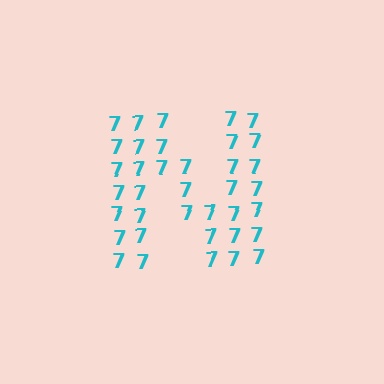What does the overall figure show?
The overall figure shows the letter N.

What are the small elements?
The small elements are digit 7's.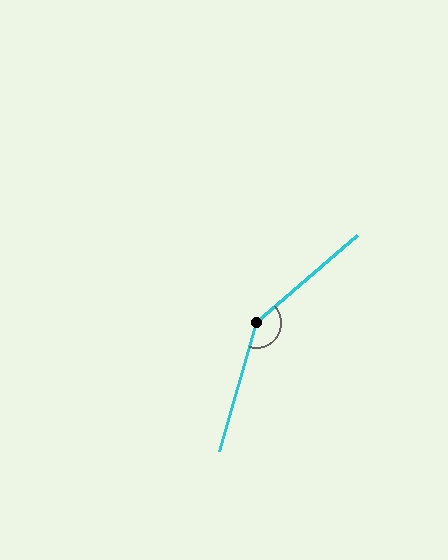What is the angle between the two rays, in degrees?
Approximately 147 degrees.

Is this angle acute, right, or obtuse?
It is obtuse.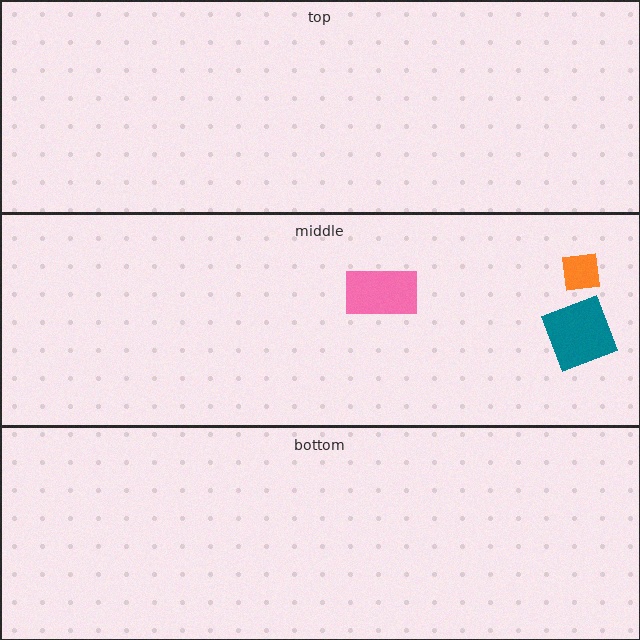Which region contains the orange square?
The middle region.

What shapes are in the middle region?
The pink rectangle, the orange square, the teal square.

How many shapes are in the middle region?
3.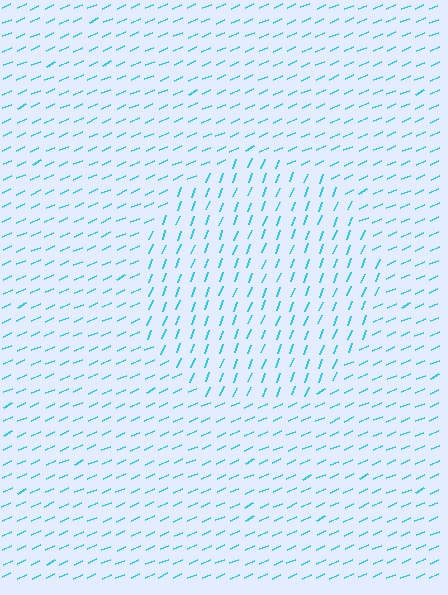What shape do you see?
I see a circle.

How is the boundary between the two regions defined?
The boundary is defined purely by a change in line orientation (approximately 45 degrees difference). All lines are the same color and thickness.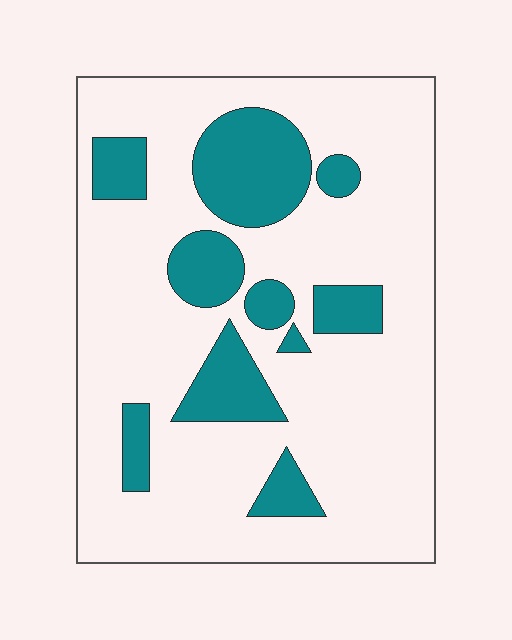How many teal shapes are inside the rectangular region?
10.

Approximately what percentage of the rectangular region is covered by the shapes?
Approximately 20%.